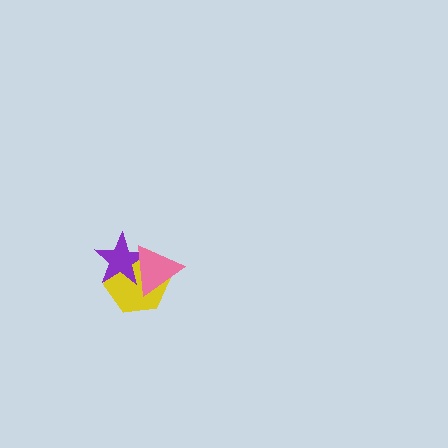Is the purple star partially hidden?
Yes, it is partially covered by another shape.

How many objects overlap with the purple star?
2 objects overlap with the purple star.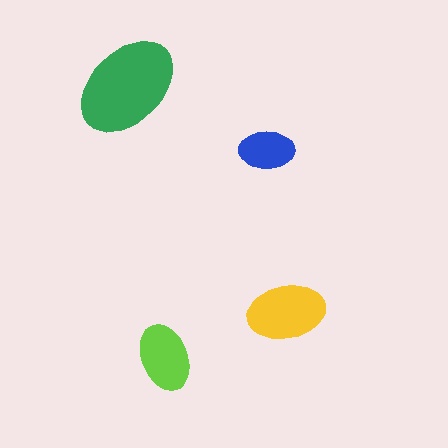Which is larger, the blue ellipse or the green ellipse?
The green one.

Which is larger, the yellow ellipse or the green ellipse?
The green one.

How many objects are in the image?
There are 4 objects in the image.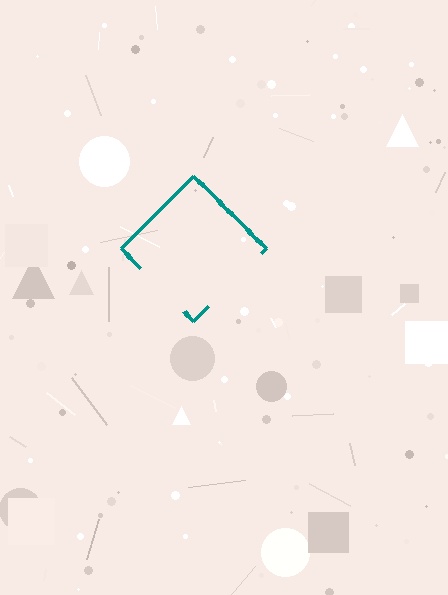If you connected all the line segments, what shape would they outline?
They would outline a diamond.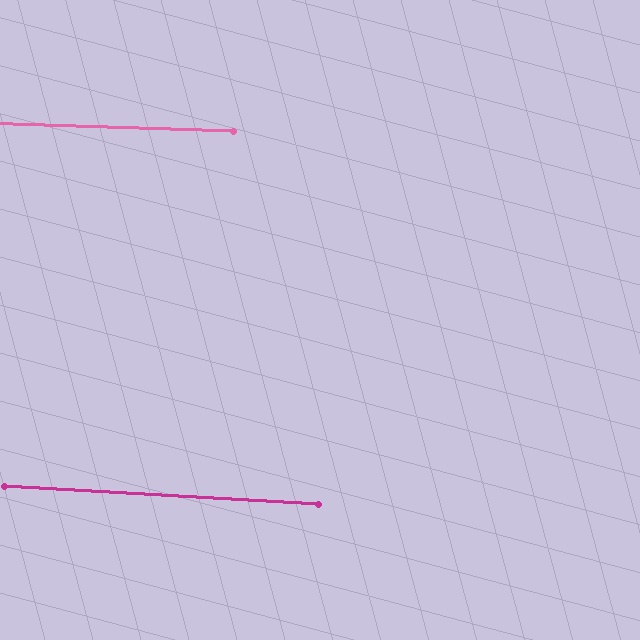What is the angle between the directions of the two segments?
Approximately 1 degree.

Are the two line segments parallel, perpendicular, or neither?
Parallel — their directions differ by only 1.5°.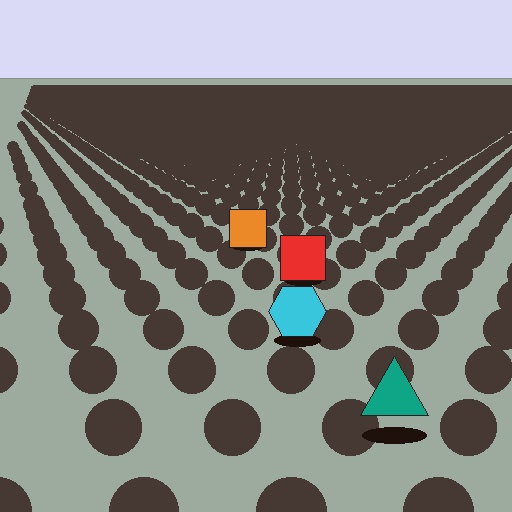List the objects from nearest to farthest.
From nearest to farthest: the teal triangle, the cyan hexagon, the red square, the orange square.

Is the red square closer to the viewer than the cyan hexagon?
No. The cyan hexagon is closer — you can tell from the texture gradient: the ground texture is coarser near it.